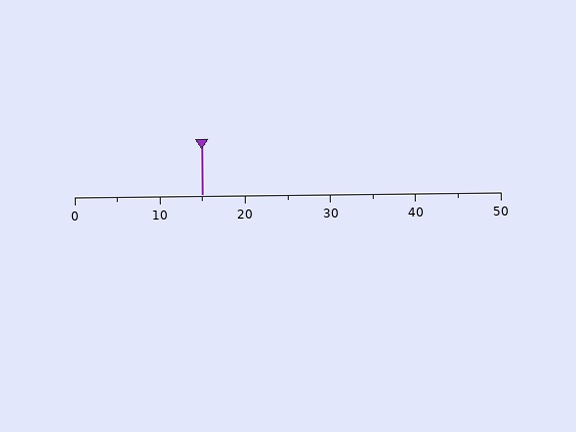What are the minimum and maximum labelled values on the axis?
The axis runs from 0 to 50.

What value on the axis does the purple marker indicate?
The marker indicates approximately 15.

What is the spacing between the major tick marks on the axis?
The major ticks are spaced 10 apart.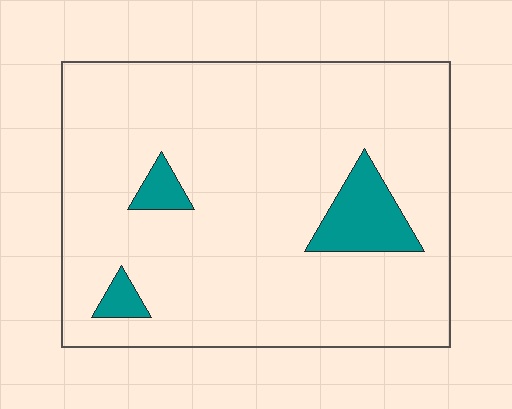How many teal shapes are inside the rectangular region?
3.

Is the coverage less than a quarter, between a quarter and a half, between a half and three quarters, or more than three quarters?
Less than a quarter.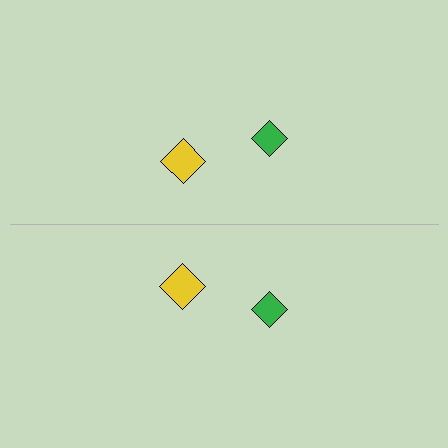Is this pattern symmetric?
Yes, this pattern has bilateral (reflection) symmetry.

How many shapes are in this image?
There are 4 shapes in this image.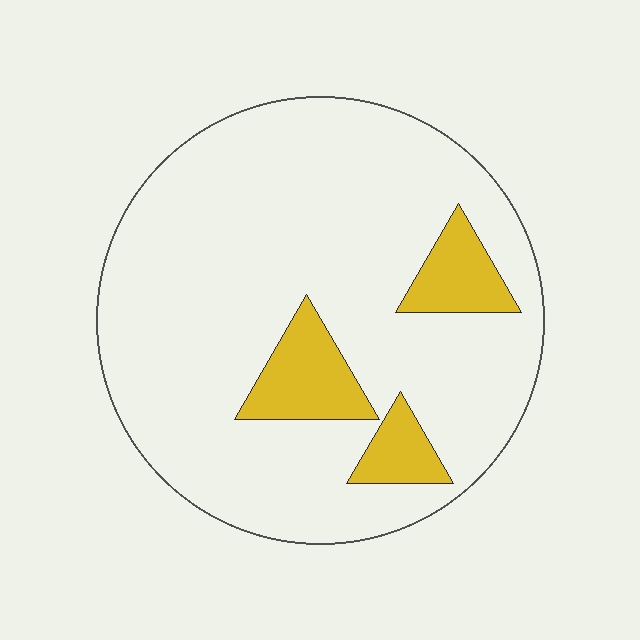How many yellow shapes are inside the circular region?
3.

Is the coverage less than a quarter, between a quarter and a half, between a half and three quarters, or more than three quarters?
Less than a quarter.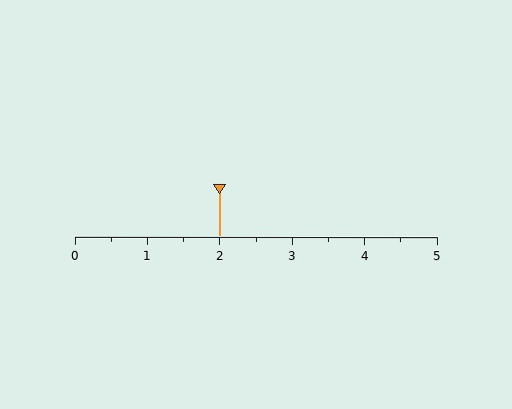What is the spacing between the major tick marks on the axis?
The major ticks are spaced 1 apart.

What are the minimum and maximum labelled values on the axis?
The axis runs from 0 to 5.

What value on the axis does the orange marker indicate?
The marker indicates approximately 2.